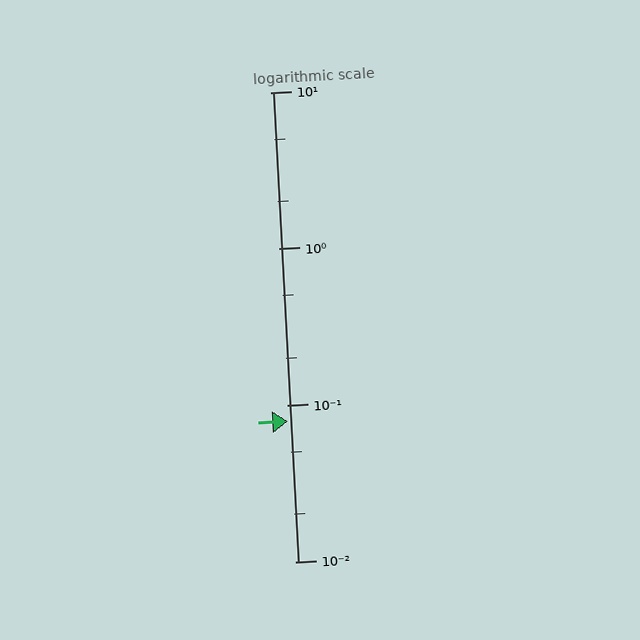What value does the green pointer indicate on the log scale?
The pointer indicates approximately 0.079.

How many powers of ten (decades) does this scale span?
The scale spans 3 decades, from 0.01 to 10.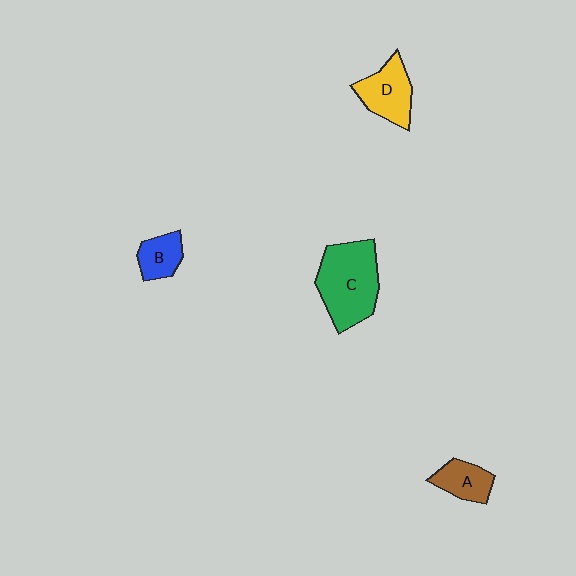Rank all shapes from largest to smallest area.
From largest to smallest: C (green), D (yellow), A (brown), B (blue).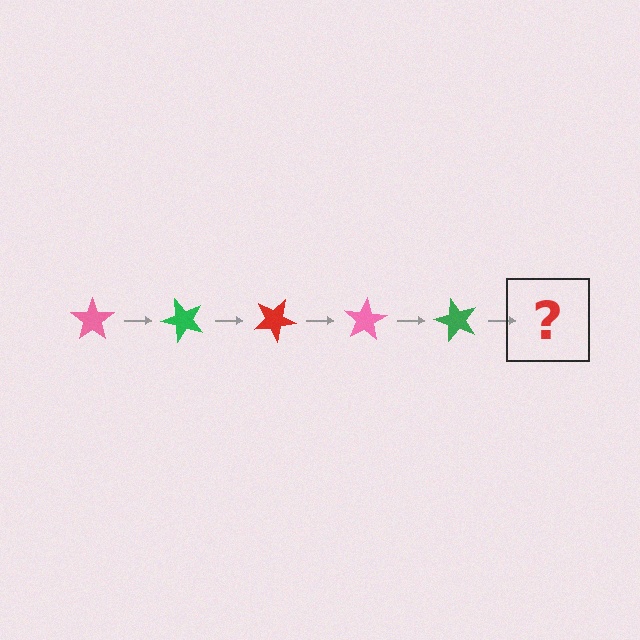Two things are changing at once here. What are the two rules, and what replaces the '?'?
The two rules are that it rotates 50 degrees each step and the color cycles through pink, green, and red. The '?' should be a red star, rotated 250 degrees from the start.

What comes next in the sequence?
The next element should be a red star, rotated 250 degrees from the start.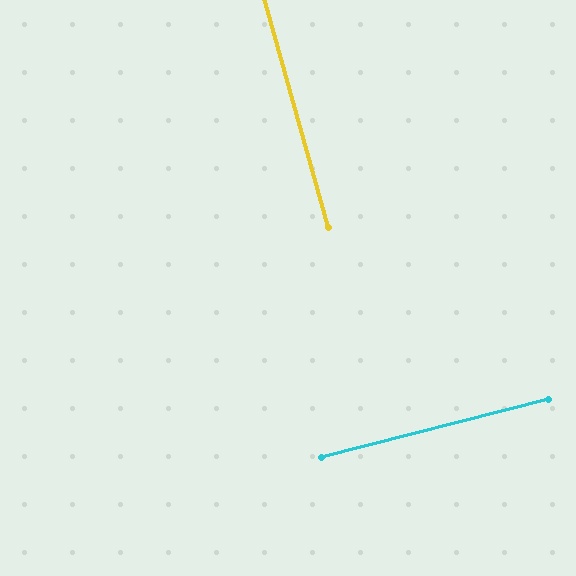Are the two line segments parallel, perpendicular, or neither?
Perpendicular — they meet at approximately 89°.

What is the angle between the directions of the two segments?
Approximately 89 degrees.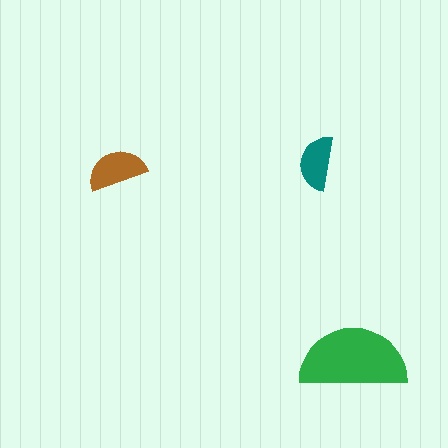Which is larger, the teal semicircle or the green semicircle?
The green one.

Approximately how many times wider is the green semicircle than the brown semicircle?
About 2 times wider.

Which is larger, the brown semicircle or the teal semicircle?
The brown one.